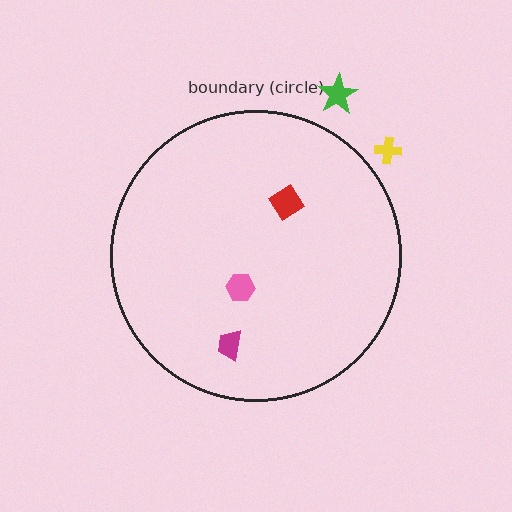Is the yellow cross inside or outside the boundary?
Outside.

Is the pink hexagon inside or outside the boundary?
Inside.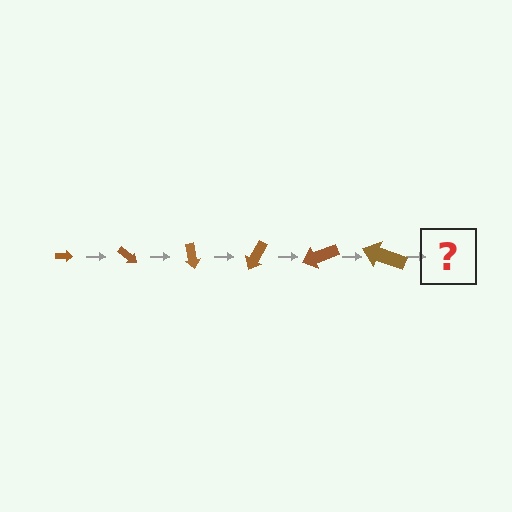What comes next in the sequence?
The next element should be an arrow, larger than the previous one and rotated 240 degrees from the start.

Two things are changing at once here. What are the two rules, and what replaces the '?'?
The two rules are that the arrow grows larger each step and it rotates 40 degrees each step. The '?' should be an arrow, larger than the previous one and rotated 240 degrees from the start.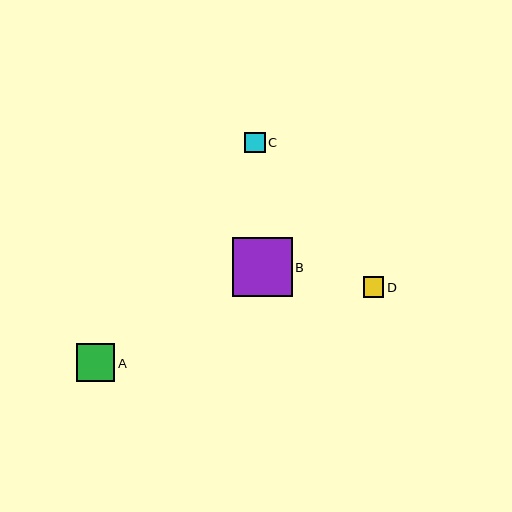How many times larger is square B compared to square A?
Square B is approximately 1.6 times the size of square A.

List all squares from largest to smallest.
From largest to smallest: B, A, D, C.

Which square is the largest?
Square B is the largest with a size of approximately 59 pixels.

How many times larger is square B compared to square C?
Square B is approximately 2.9 times the size of square C.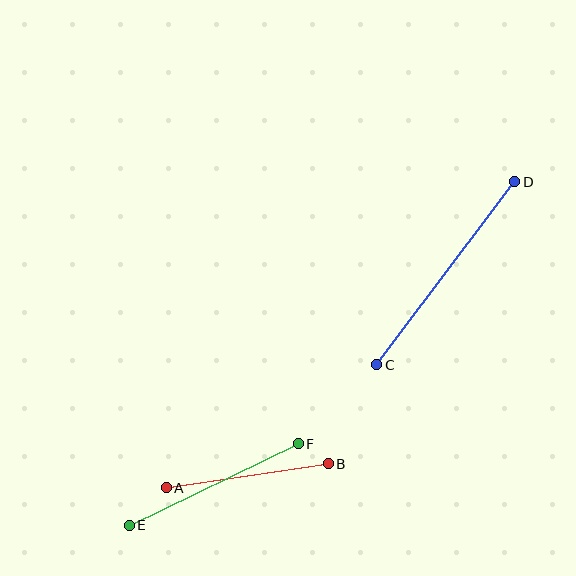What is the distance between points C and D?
The distance is approximately 229 pixels.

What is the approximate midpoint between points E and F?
The midpoint is at approximately (214, 485) pixels.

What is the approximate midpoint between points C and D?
The midpoint is at approximately (446, 273) pixels.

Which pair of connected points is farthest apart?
Points C and D are farthest apart.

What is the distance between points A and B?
The distance is approximately 164 pixels.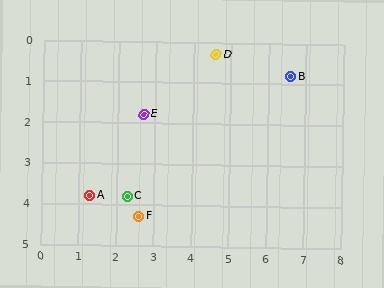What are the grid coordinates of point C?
Point C is at approximately (2.3, 3.8).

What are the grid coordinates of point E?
Point E is at approximately (2.7, 1.8).